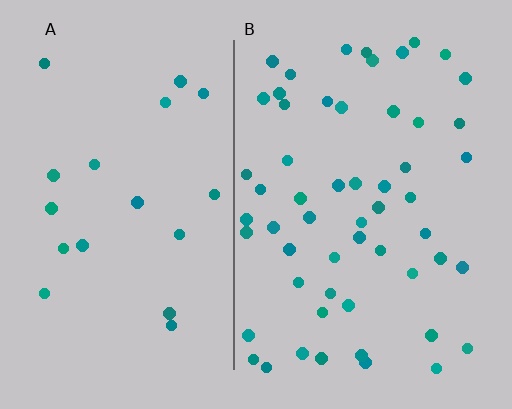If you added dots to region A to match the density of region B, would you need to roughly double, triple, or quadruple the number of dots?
Approximately triple.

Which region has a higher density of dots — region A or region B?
B (the right).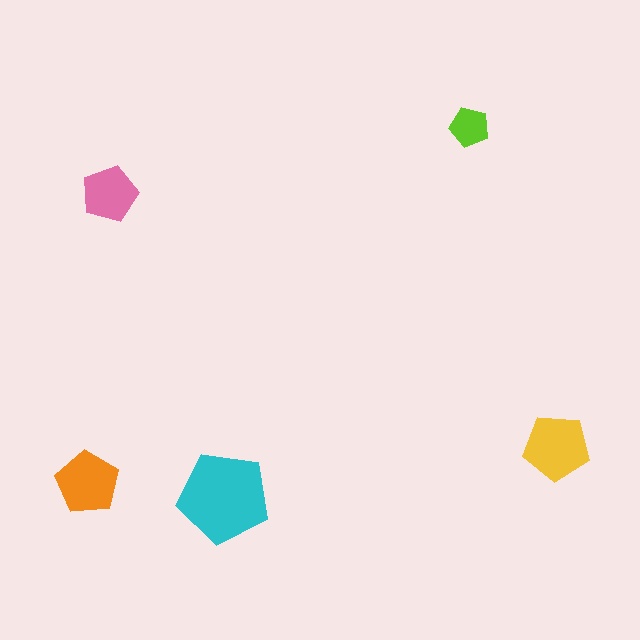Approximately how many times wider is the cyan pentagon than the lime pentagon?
About 2.5 times wider.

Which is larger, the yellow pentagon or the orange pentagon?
The yellow one.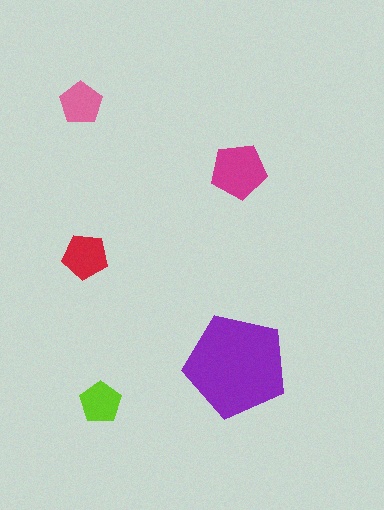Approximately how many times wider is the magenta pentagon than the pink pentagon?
About 1.5 times wider.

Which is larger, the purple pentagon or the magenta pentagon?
The purple one.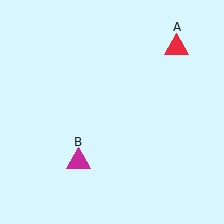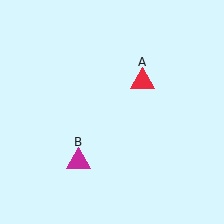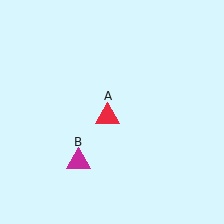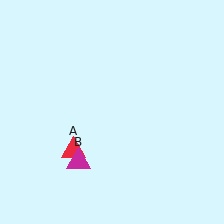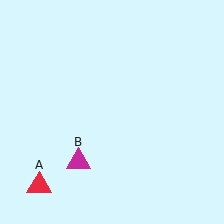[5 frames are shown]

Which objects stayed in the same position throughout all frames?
Magenta triangle (object B) remained stationary.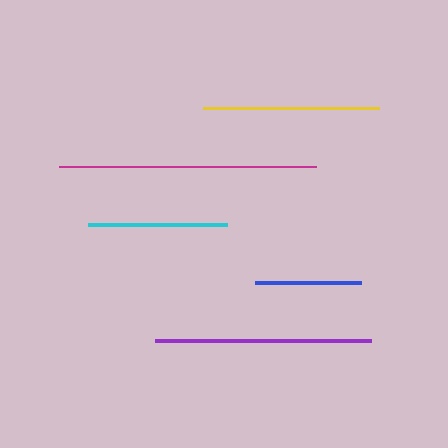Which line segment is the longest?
The magenta line is the longest at approximately 257 pixels.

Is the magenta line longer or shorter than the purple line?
The magenta line is longer than the purple line.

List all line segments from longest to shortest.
From longest to shortest: magenta, purple, yellow, cyan, blue.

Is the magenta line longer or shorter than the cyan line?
The magenta line is longer than the cyan line.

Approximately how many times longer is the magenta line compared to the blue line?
The magenta line is approximately 2.4 times the length of the blue line.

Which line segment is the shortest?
The blue line is the shortest at approximately 106 pixels.